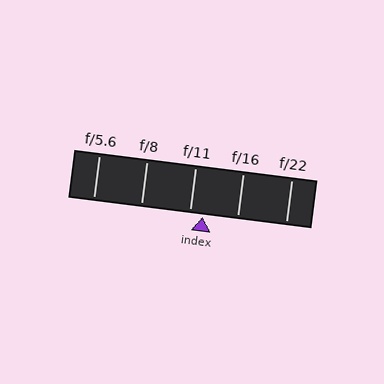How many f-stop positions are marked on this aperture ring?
There are 5 f-stop positions marked.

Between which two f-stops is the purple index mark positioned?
The index mark is between f/11 and f/16.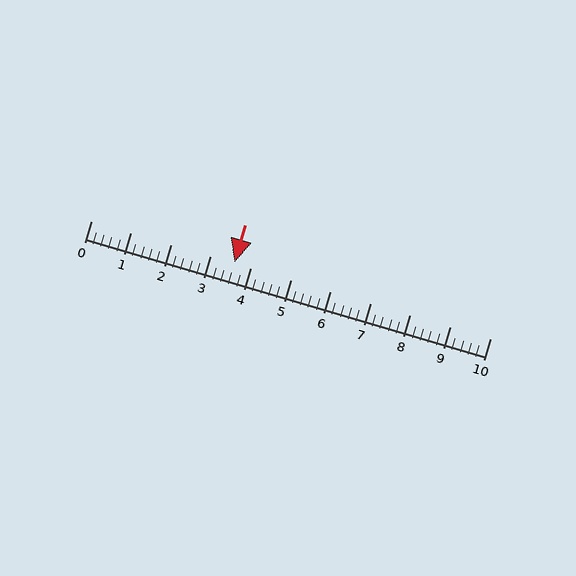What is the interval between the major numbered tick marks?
The major tick marks are spaced 1 units apart.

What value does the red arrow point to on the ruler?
The red arrow points to approximately 3.6.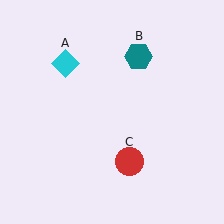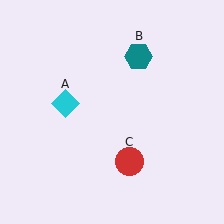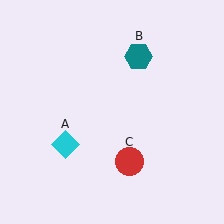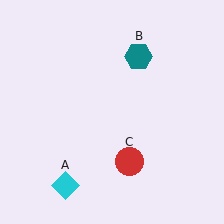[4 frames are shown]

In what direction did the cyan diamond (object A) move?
The cyan diamond (object A) moved down.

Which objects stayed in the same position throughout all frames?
Teal hexagon (object B) and red circle (object C) remained stationary.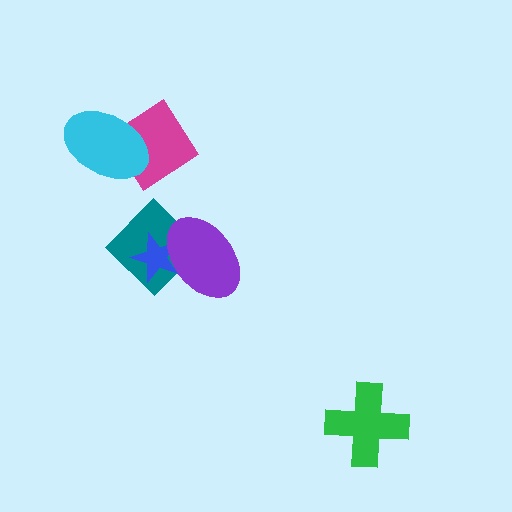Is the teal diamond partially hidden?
Yes, it is partially covered by another shape.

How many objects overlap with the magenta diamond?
1 object overlaps with the magenta diamond.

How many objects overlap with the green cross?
0 objects overlap with the green cross.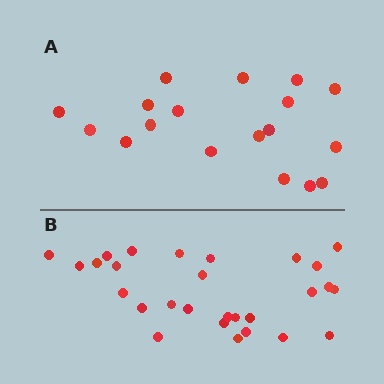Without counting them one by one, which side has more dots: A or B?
Region B (the bottom region) has more dots.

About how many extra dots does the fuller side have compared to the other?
Region B has roughly 10 or so more dots than region A.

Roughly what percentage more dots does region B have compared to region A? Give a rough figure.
About 55% more.